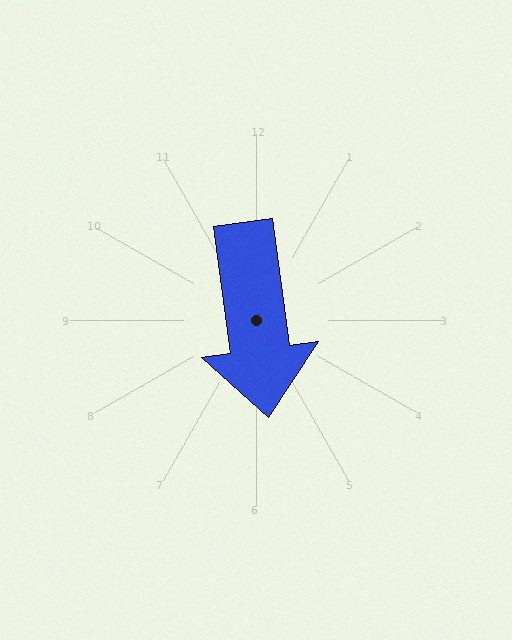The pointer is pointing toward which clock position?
Roughly 6 o'clock.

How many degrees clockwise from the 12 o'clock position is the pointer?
Approximately 173 degrees.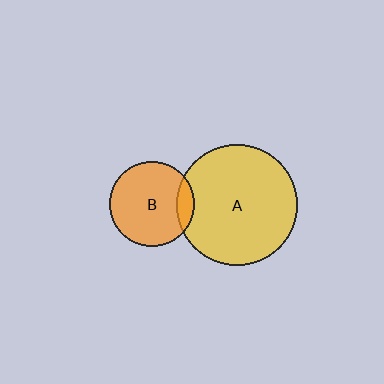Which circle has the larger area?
Circle A (yellow).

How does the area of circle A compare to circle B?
Approximately 2.0 times.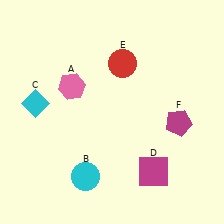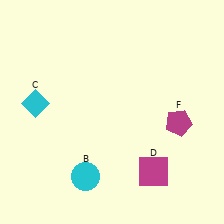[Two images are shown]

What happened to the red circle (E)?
The red circle (E) was removed in Image 2. It was in the top-right area of Image 1.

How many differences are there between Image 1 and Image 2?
There are 2 differences between the two images.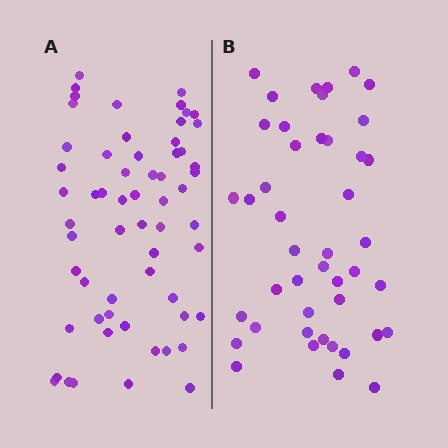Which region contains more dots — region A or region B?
Region A (the left region) has more dots.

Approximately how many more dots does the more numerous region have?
Region A has approximately 15 more dots than region B.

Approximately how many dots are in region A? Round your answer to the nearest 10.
About 60 dots.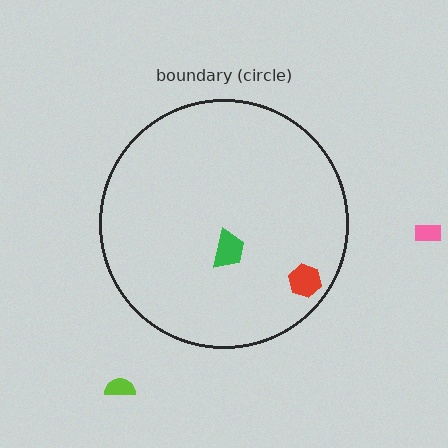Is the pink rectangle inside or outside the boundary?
Outside.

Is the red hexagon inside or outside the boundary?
Inside.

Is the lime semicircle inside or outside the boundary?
Outside.